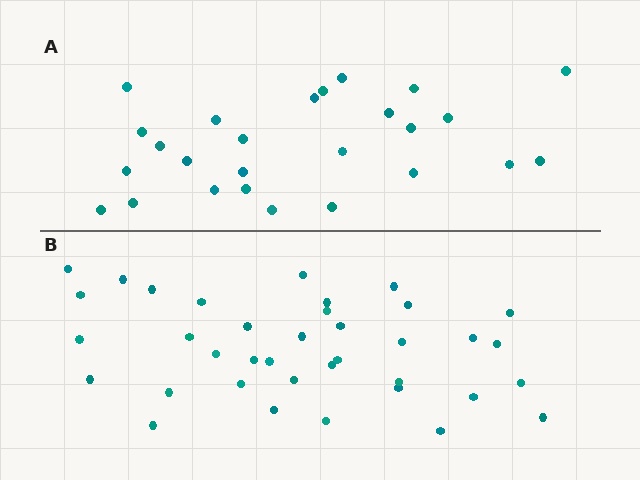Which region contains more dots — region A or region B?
Region B (the bottom region) has more dots.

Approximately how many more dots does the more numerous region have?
Region B has roughly 12 or so more dots than region A.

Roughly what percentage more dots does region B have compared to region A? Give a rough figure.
About 40% more.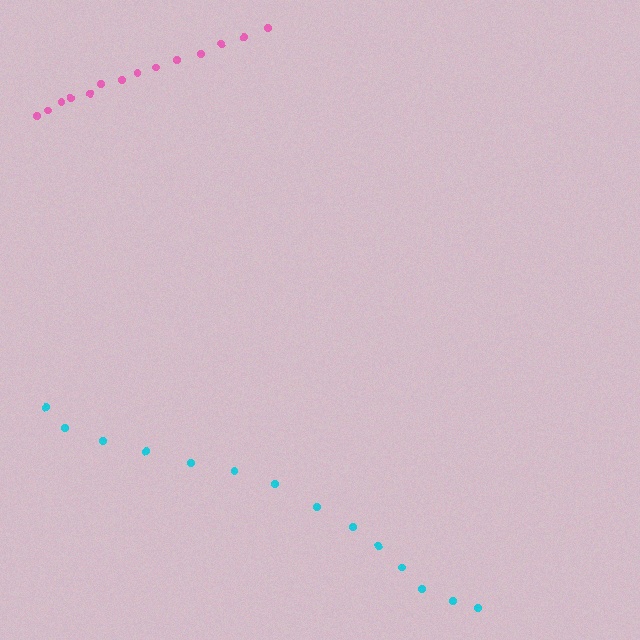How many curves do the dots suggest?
There are 2 distinct paths.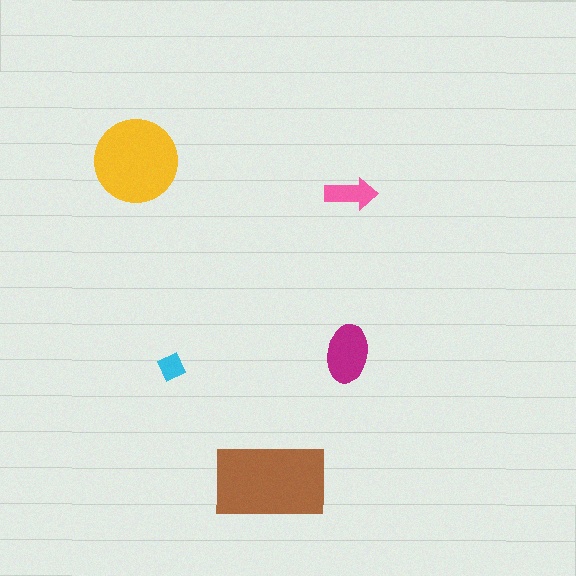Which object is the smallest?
The cyan diamond.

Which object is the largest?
The brown rectangle.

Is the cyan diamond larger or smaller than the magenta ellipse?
Smaller.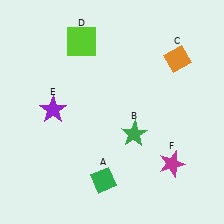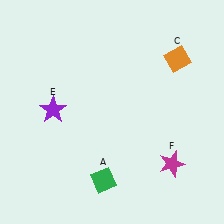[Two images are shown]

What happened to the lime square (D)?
The lime square (D) was removed in Image 2. It was in the top-left area of Image 1.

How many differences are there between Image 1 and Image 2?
There are 2 differences between the two images.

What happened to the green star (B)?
The green star (B) was removed in Image 2. It was in the bottom-right area of Image 1.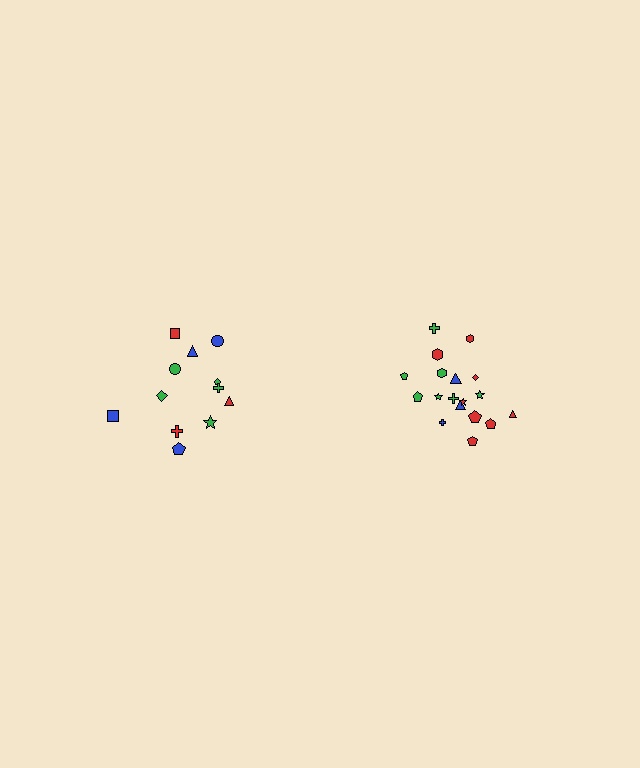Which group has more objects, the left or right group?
The right group.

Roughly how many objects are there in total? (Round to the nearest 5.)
Roughly 30 objects in total.